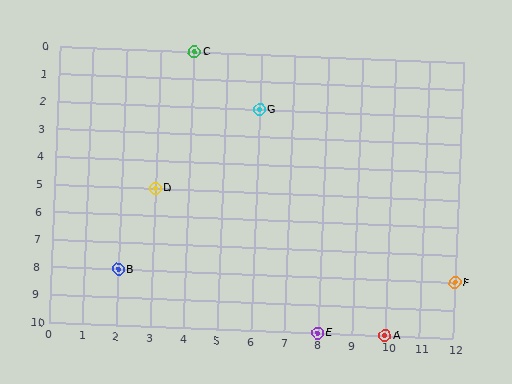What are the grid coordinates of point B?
Point B is at grid coordinates (2, 8).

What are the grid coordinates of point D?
Point D is at grid coordinates (3, 5).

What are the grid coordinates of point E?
Point E is at grid coordinates (8, 10).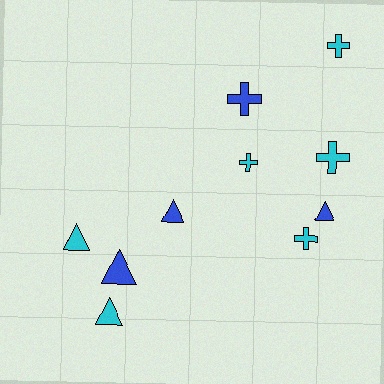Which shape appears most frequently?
Cross, with 5 objects.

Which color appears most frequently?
Cyan, with 6 objects.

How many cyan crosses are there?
There are 4 cyan crosses.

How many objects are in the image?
There are 10 objects.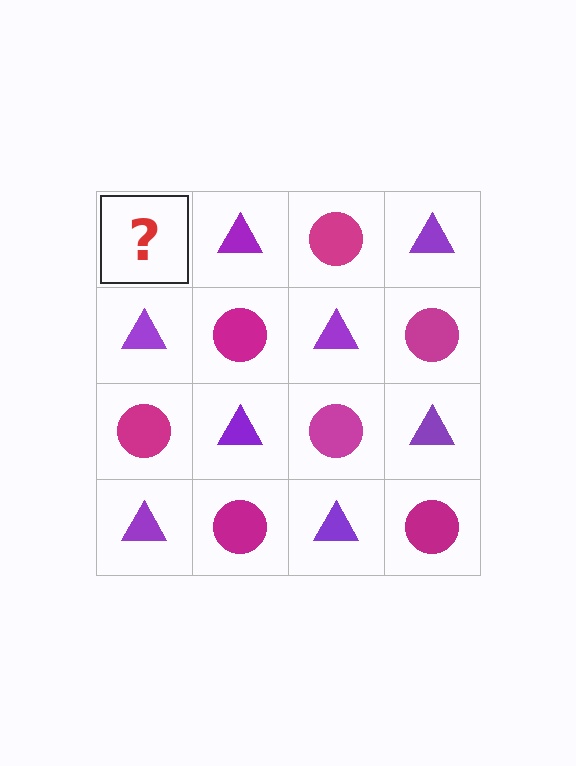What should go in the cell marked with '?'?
The missing cell should contain a magenta circle.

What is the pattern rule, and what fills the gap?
The rule is that it alternates magenta circle and purple triangle in a checkerboard pattern. The gap should be filled with a magenta circle.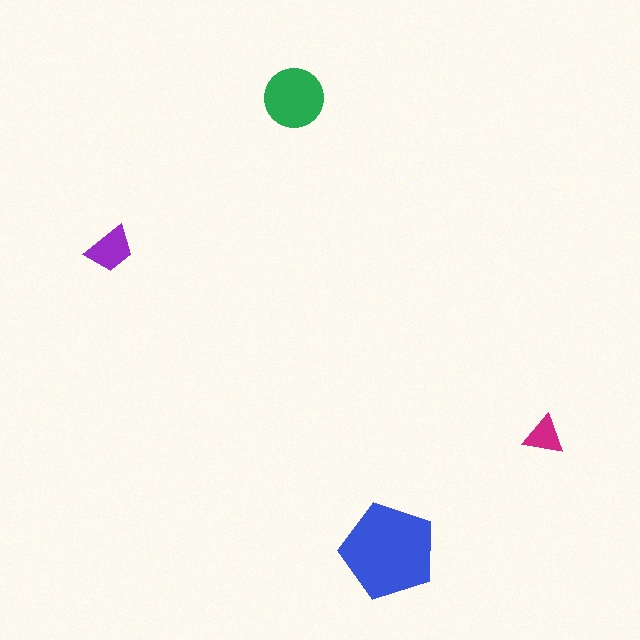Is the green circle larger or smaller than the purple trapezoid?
Larger.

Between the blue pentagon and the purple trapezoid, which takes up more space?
The blue pentagon.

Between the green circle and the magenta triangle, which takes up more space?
The green circle.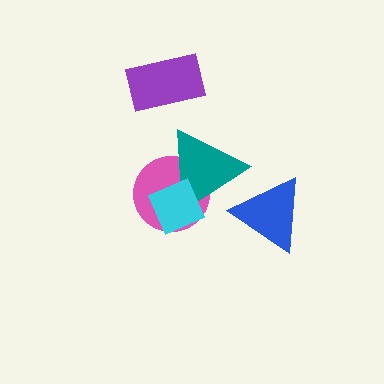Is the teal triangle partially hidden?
Yes, it is partially covered by another shape.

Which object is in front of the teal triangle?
The cyan diamond is in front of the teal triangle.